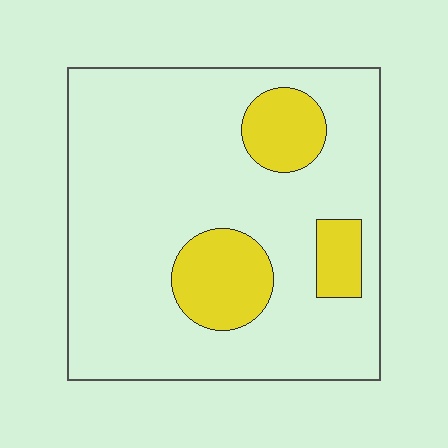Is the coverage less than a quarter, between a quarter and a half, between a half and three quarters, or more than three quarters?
Less than a quarter.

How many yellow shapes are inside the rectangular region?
3.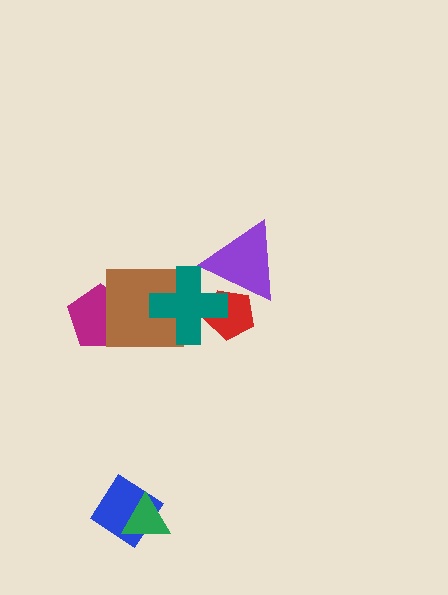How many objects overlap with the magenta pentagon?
1 object overlaps with the magenta pentagon.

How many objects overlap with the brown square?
2 objects overlap with the brown square.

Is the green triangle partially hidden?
No, no other shape covers it.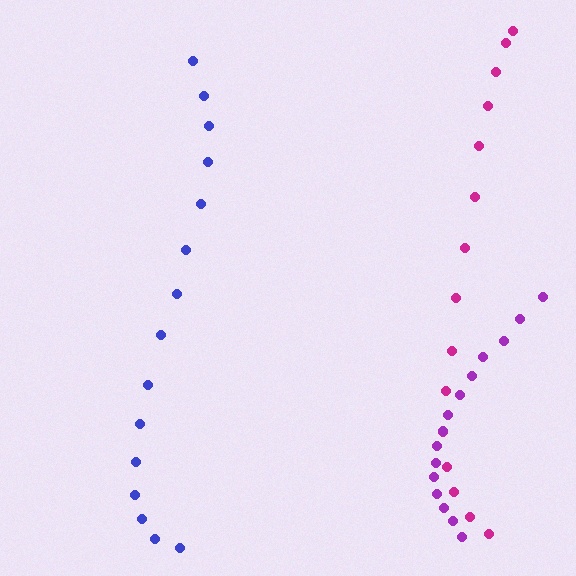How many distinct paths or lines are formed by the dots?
There are 3 distinct paths.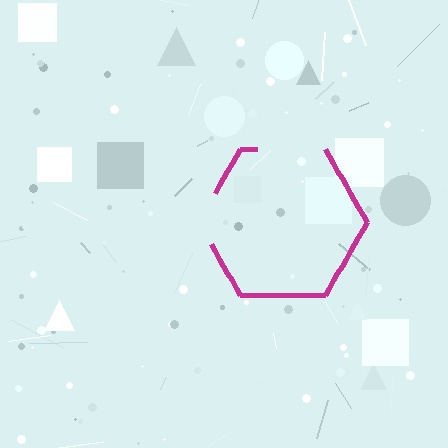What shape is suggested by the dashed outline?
The dashed outline suggests a hexagon.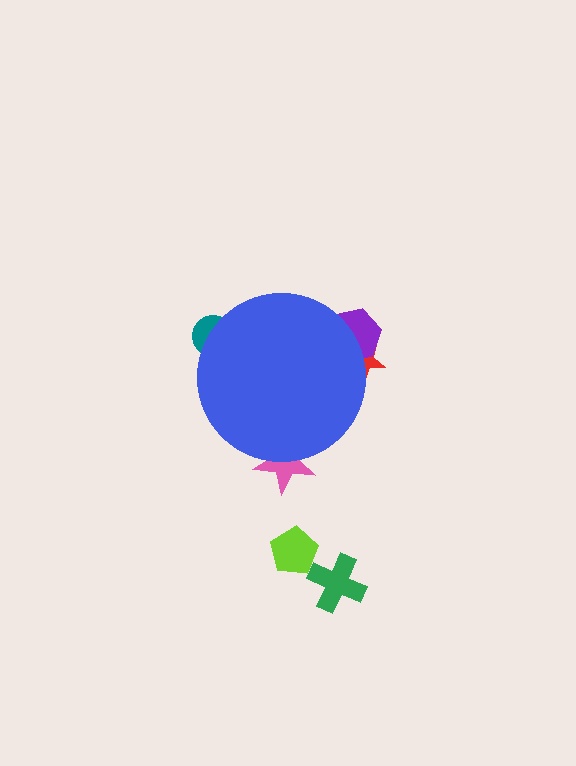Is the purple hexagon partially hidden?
Yes, the purple hexagon is partially hidden behind the blue circle.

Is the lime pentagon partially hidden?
No, the lime pentagon is fully visible.